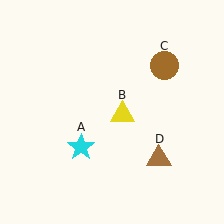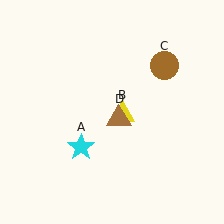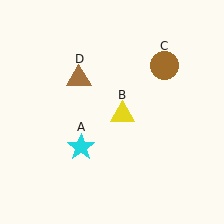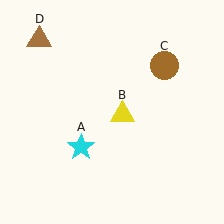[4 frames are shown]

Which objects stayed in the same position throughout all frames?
Cyan star (object A) and yellow triangle (object B) and brown circle (object C) remained stationary.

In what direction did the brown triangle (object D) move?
The brown triangle (object D) moved up and to the left.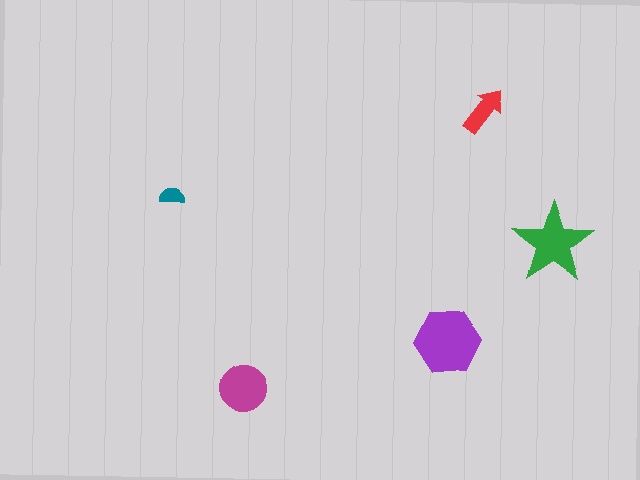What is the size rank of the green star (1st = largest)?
2nd.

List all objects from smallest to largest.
The teal semicircle, the red arrow, the magenta circle, the green star, the purple hexagon.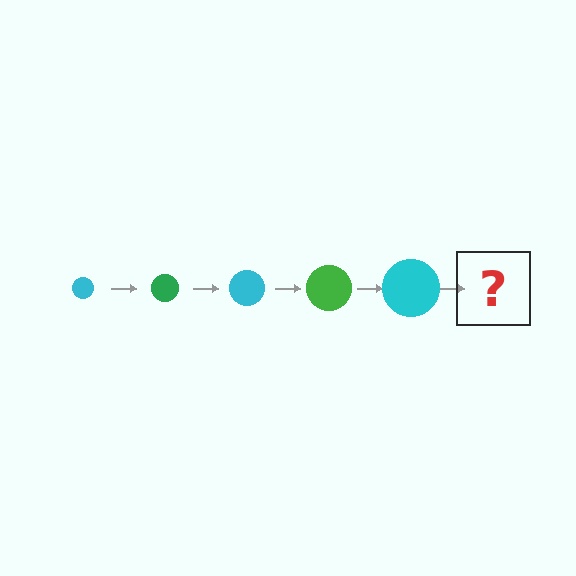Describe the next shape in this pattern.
It should be a green circle, larger than the previous one.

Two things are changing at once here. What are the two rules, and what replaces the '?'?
The two rules are that the circle grows larger each step and the color cycles through cyan and green. The '?' should be a green circle, larger than the previous one.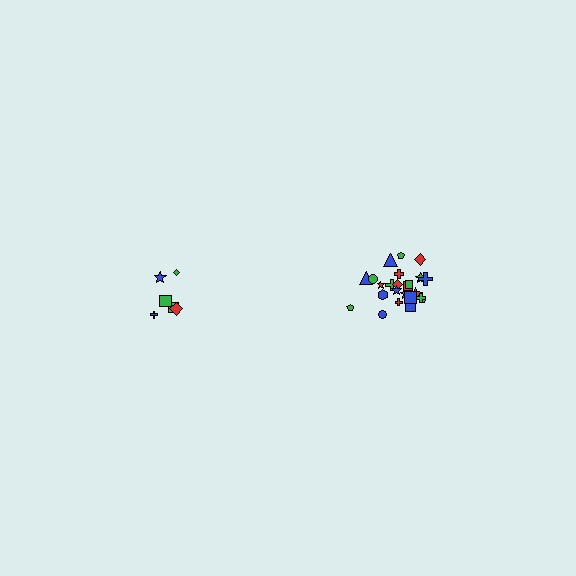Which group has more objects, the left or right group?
The right group.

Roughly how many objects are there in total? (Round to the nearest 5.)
Roughly 30 objects in total.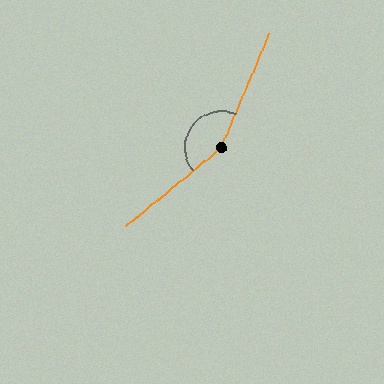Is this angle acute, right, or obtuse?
It is obtuse.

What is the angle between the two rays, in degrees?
Approximately 152 degrees.